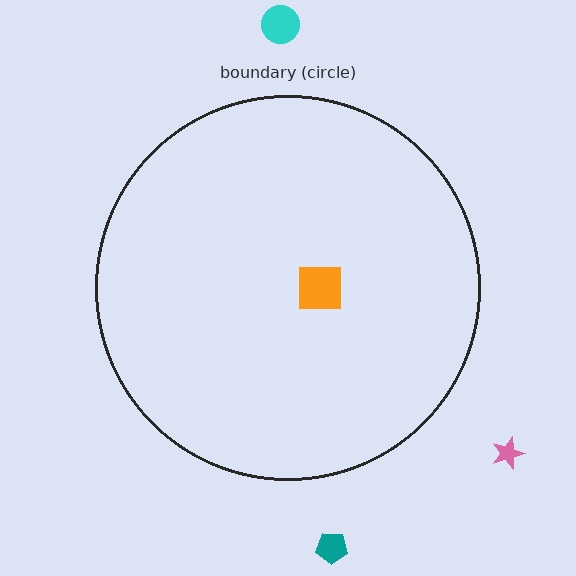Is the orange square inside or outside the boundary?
Inside.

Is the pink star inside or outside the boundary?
Outside.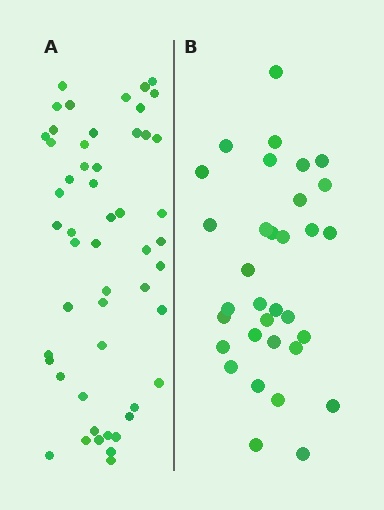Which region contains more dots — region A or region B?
Region A (the left region) has more dots.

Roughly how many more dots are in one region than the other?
Region A has approximately 20 more dots than region B.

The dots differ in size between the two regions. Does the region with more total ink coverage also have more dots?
No. Region B has more total ink coverage because its dots are larger, but region A actually contains more individual dots. Total area can be misleading — the number of items is what matters here.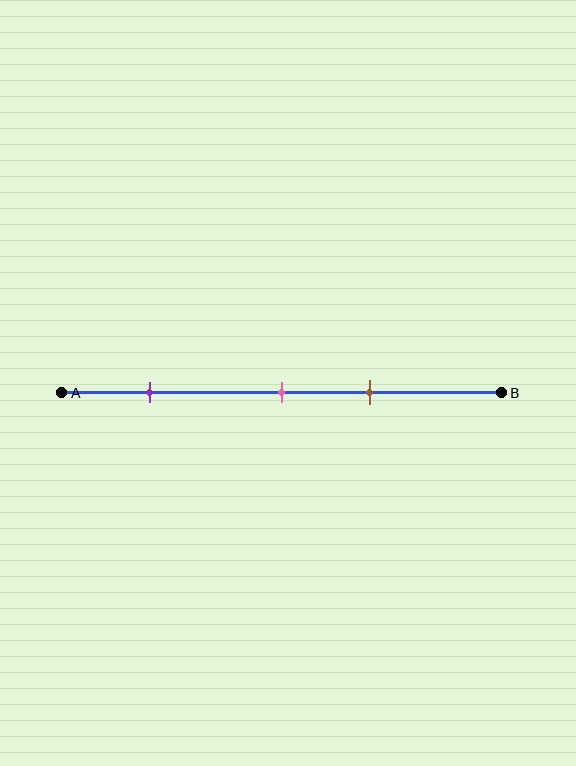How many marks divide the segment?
There are 3 marks dividing the segment.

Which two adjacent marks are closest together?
The pink and brown marks are the closest adjacent pair.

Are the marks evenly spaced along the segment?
No, the marks are not evenly spaced.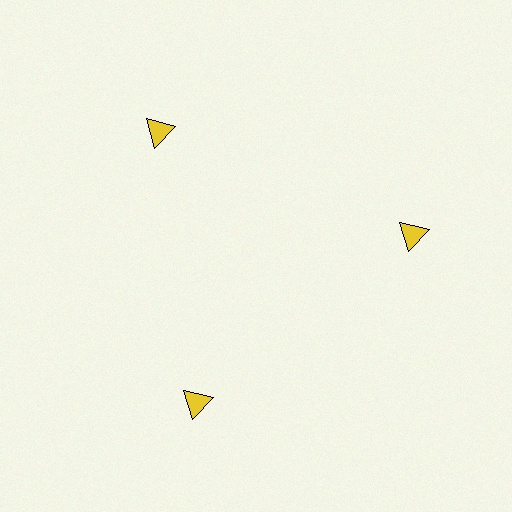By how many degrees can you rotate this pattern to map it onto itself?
The pattern maps onto itself every 120 degrees of rotation.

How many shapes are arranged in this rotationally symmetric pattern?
There are 3 shapes, arranged in 3 groups of 1.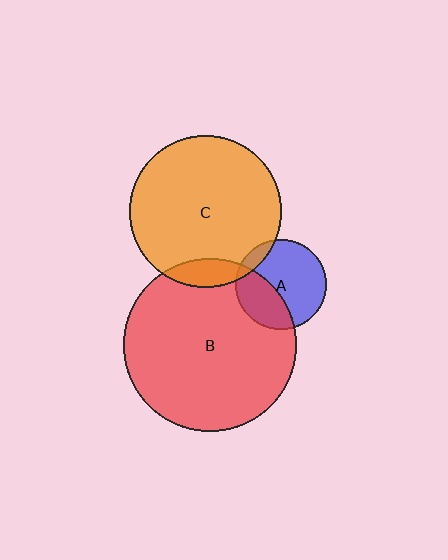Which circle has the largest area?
Circle B (red).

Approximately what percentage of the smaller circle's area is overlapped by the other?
Approximately 10%.